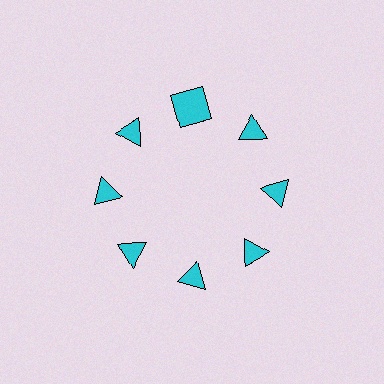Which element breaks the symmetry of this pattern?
The cyan square at roughly the 12 o'clock position breaks the symmetry. All other shapes are cyan triangles.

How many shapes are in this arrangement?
There are 8 shapes arranged in a ring pattern.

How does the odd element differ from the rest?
It has a different shape: square instead of triangle.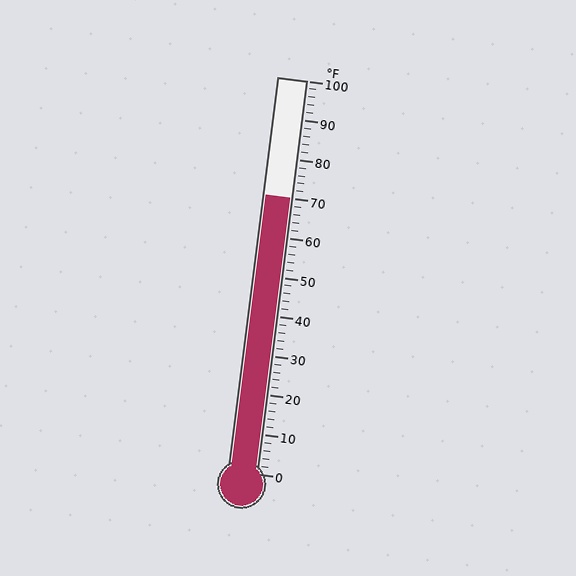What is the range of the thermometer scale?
The thermometer scale ranges from 0°F to 100°F.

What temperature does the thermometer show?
The thermometer shows approximately 70°F.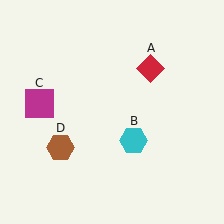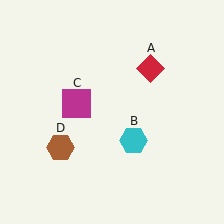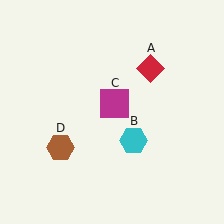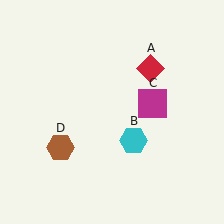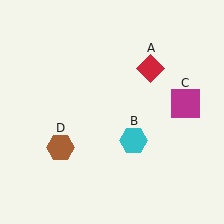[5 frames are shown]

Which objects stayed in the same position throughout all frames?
Red diamond (object A) and cyan hexagon (object B) and brown hexagon (object D) remained stationary.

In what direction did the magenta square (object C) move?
The magenta square (object C) moved right.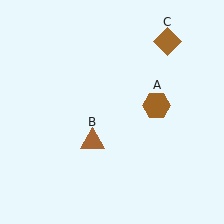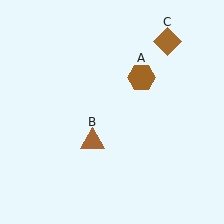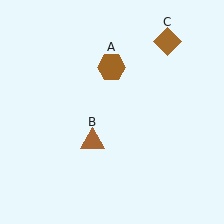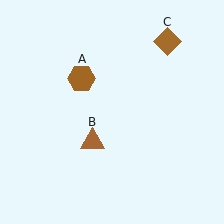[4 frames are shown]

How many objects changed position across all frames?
1 object changed position: brown hexagon (object A).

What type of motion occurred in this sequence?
The brown hexagon (object A) rotated counterclockwise around the center of the scene.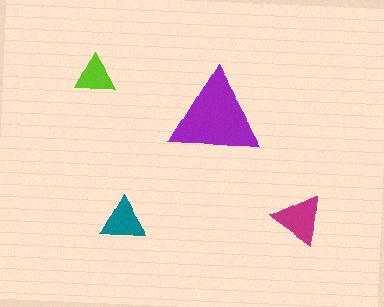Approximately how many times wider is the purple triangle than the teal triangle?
About 2 times wider.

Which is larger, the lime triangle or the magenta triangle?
The magenta one.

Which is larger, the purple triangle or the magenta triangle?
The purple one.